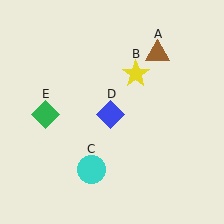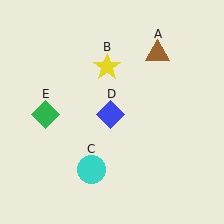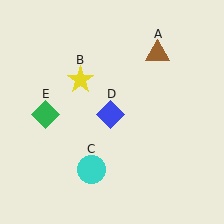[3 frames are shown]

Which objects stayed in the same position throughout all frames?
Brown triangle (object A) and cyan circle (object C) and blue diamond (object D) and green diamond (object E) remained stationary.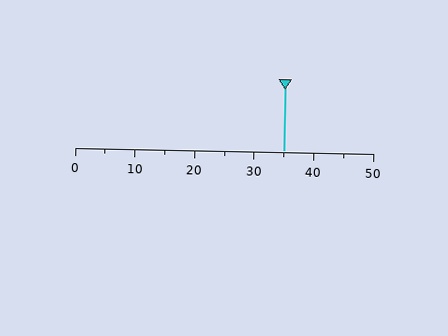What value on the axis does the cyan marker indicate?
The marker indicates approximately 35.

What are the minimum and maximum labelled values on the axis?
The axis runs from 0 to 50.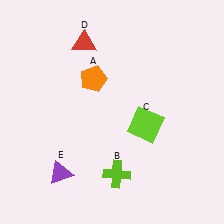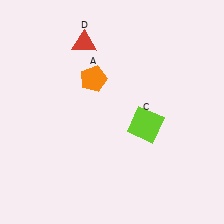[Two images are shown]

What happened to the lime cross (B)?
The lime cross (B) was removed in Image 2. It was in the bottom-right area of Image 1.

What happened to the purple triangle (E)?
The purple triangle (E) was removed in Image 2. It was in the bottom-left area of Image 1.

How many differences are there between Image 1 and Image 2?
There are 2 differences between the two images.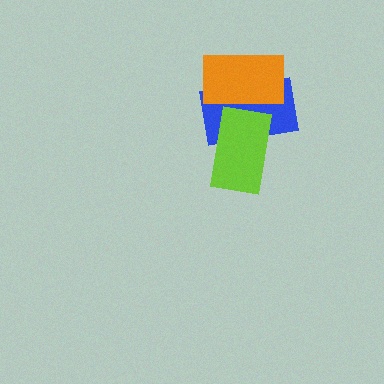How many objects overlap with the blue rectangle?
2 objects overlap with the blue rectangle.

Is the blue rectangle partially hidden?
Yes, it is partially covered by another shape.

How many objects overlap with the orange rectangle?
2 objects overlap with the orange rectangle.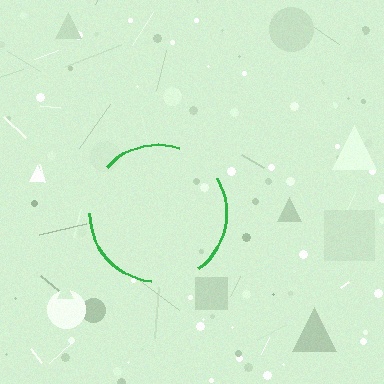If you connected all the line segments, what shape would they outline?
They would outline a circle.